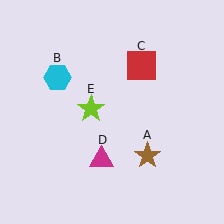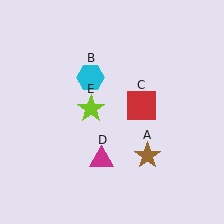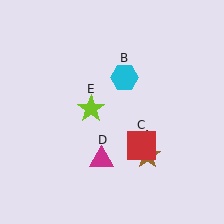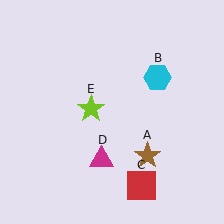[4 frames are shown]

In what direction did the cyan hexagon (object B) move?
The cyan hexagon (object B) moved right.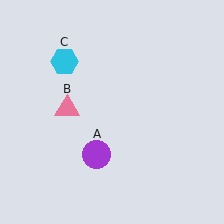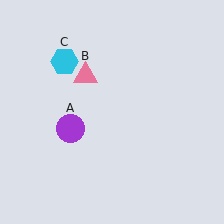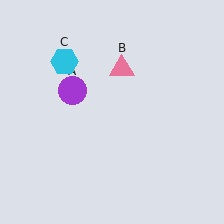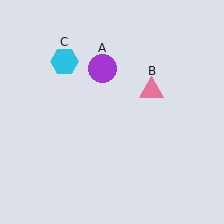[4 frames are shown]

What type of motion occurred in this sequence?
The purple circle (object A), pink triangle (object B) rotated clockwise around the center of the scene.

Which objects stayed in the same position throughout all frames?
Cyan hexagon (object C) remained stationary.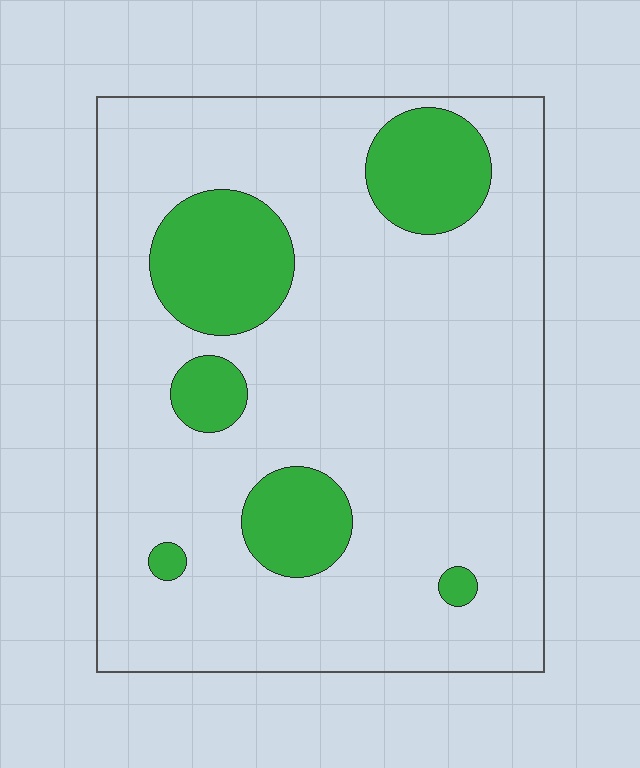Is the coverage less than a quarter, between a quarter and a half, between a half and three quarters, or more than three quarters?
Less than a quarter.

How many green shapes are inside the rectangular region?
6.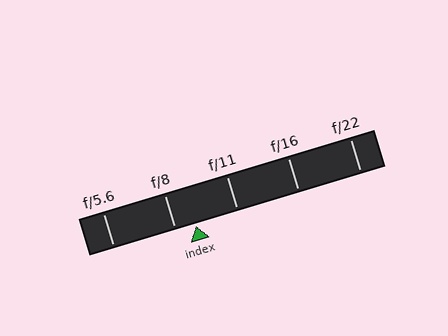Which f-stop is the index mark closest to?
The index mark is closest to f/8.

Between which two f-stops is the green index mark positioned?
The index mark is between f/8 and f/11.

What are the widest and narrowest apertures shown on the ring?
The widest aperture shown is f/5.6 and the narrowest is f/22.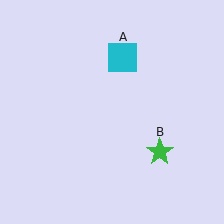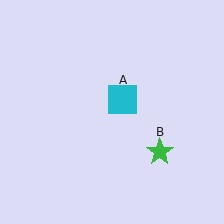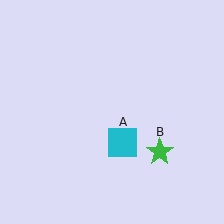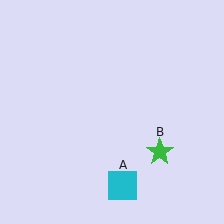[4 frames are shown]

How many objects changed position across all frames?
1 object changed position: cyan square (object A).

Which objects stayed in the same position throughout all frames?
Green star (object B) remained stationary.